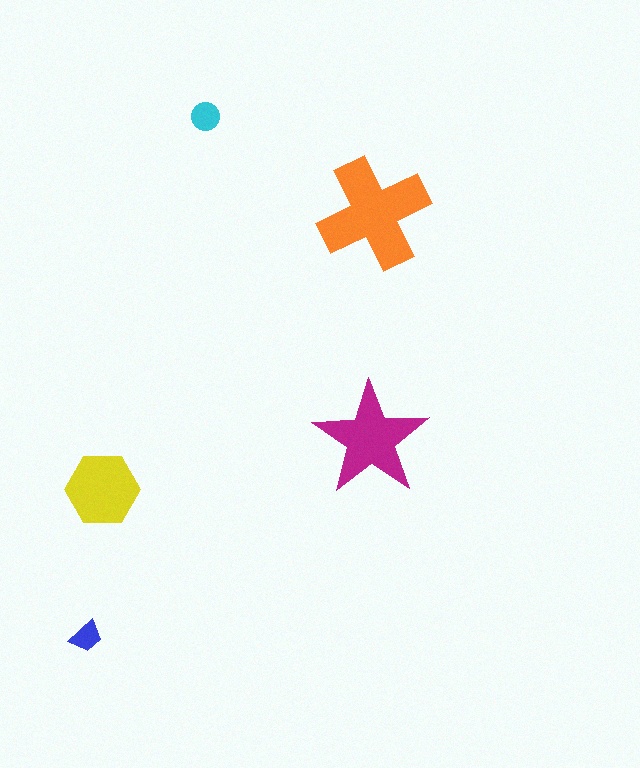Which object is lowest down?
The blue trapezoid is bottommost.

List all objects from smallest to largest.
The blue trapezoid, the cyan circle, the yellow hexagon, the magenta star, the orange cross.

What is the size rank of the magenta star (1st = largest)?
2nd.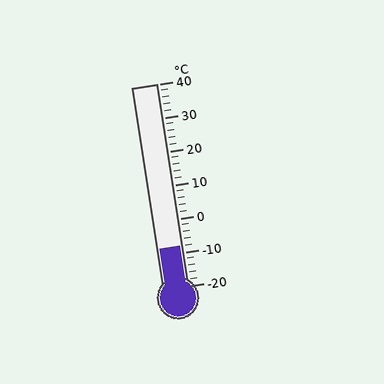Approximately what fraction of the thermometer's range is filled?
The thermometer is filled to approximately 20% of its range.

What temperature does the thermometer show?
The thermometer shows approximately -8°C.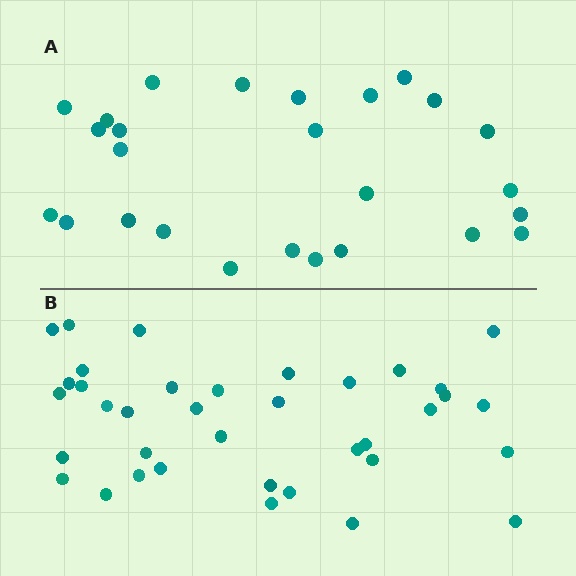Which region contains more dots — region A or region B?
Region B (the bottom region) has more dots.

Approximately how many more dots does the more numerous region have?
Region B has roughly 12 or so more dots than region A.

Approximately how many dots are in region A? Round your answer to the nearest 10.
About 30 dots. (The exact count is 26, which rounds to 30.)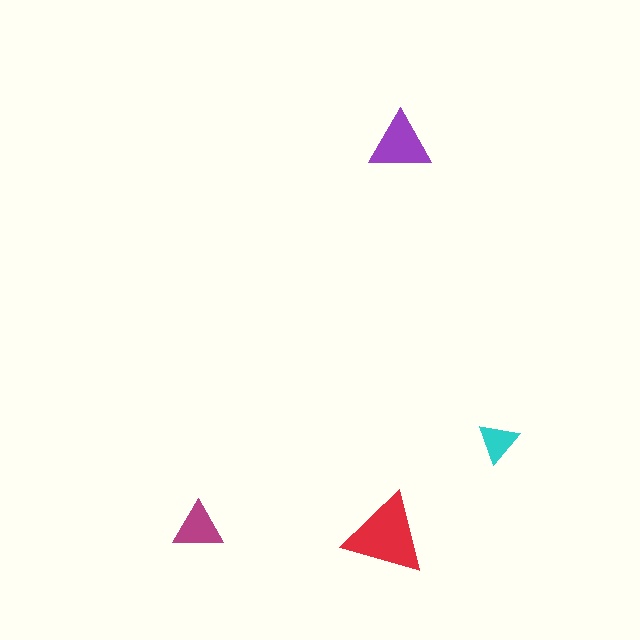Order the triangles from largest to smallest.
the red one, the purple one, the magenta one, the cyan one.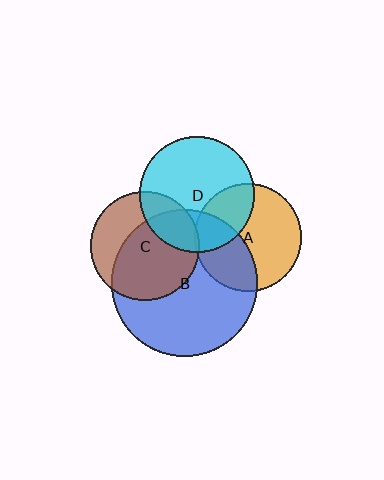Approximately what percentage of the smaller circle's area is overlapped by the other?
Approximately 30%.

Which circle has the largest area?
Circle B (blue).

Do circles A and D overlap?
Yes.